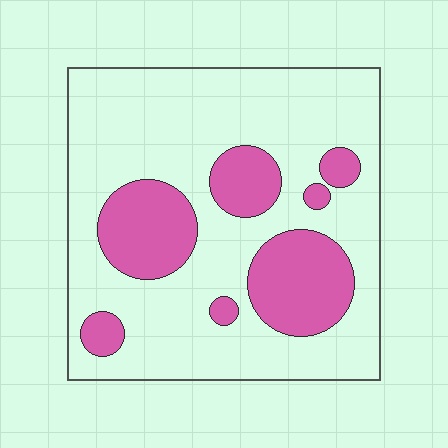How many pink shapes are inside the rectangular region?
7.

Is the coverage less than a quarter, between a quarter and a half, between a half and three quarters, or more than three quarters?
Between a quarter and a half.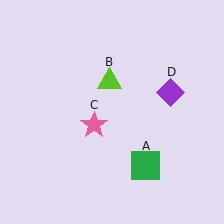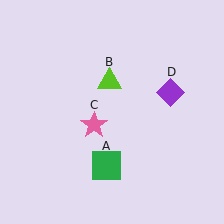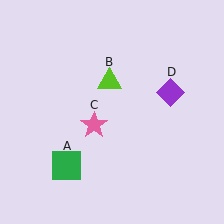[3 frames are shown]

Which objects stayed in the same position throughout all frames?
Lime triangle (object B) and pink star (object C) and purple diamond (object D) remained stationary.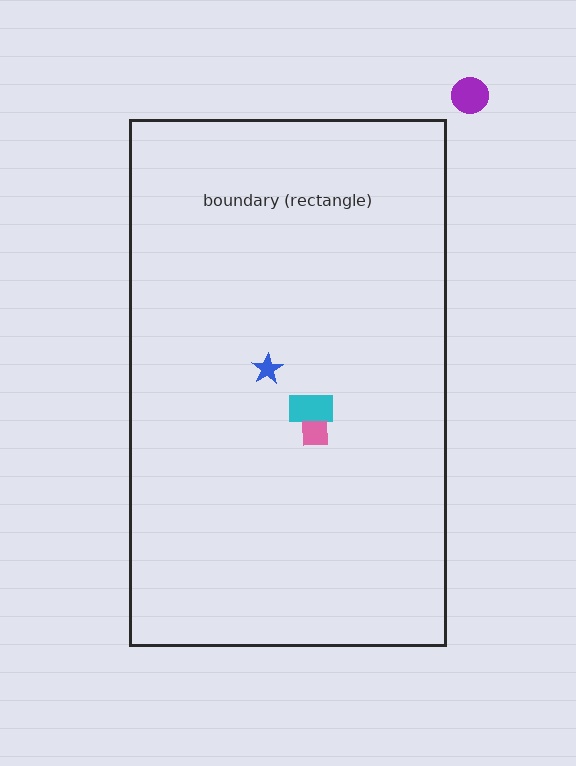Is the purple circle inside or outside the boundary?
Outside.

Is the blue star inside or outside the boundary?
Inside.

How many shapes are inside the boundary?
3 inside, 1 outside.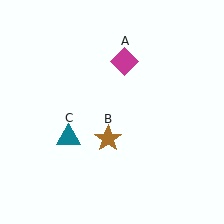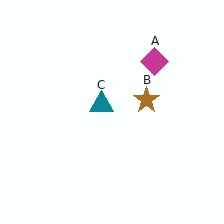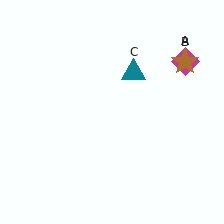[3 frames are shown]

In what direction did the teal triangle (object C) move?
The teal triangle (object C) moved up and to the right.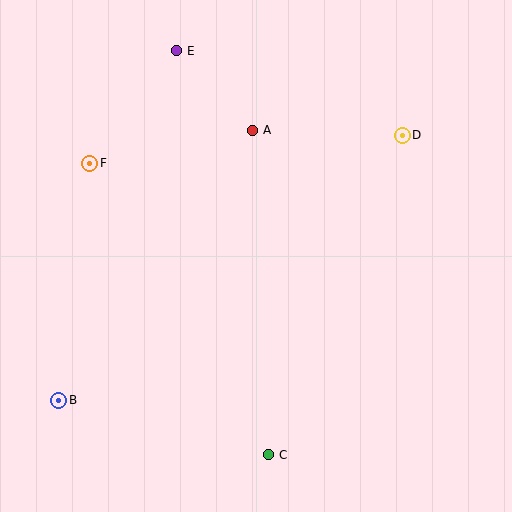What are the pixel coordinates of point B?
Point B is at (59, 400).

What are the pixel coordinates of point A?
Point A is at (253, 130).